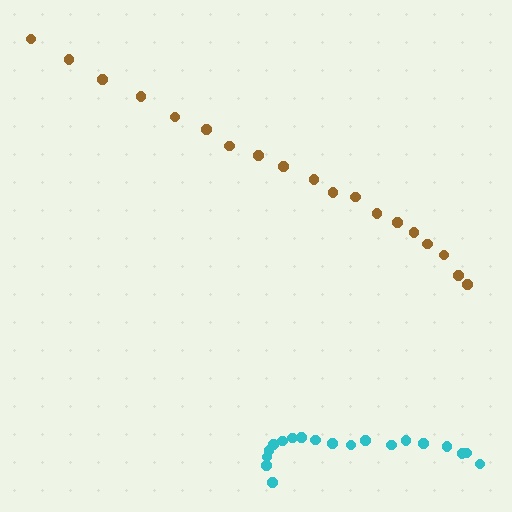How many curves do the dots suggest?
There are 2 distinct paths.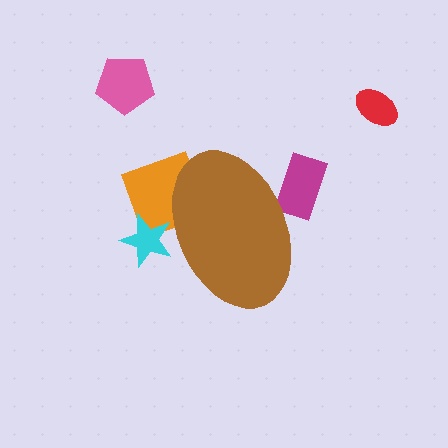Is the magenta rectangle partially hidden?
Yes, the magenta rectangle is partially hidden behind the brown ellipse.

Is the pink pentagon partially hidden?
No, the pink pentagon is fully visible.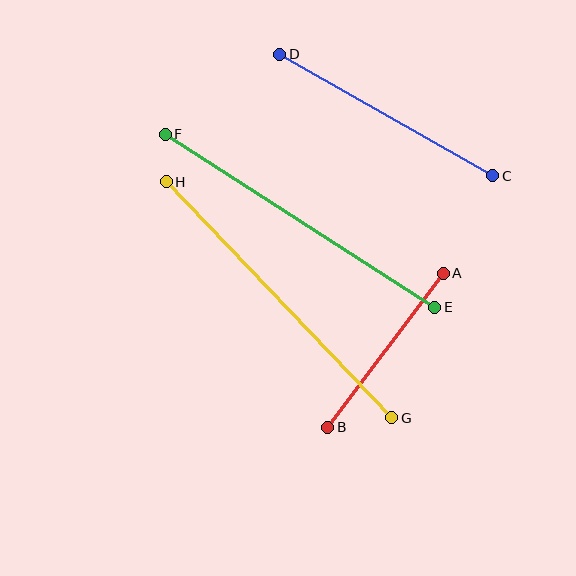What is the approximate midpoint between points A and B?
The midpoint is at approximately (386, 350) pixels.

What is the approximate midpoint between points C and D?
The midpoint is at approximately (386, 115) pixels.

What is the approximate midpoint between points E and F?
The midpoint is at approximately (300, 221) pixels.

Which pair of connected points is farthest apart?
Points G and H are farthest apart.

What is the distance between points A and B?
The distance is approximately 192 pixels.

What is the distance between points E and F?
The distance is approximately 320 pixels.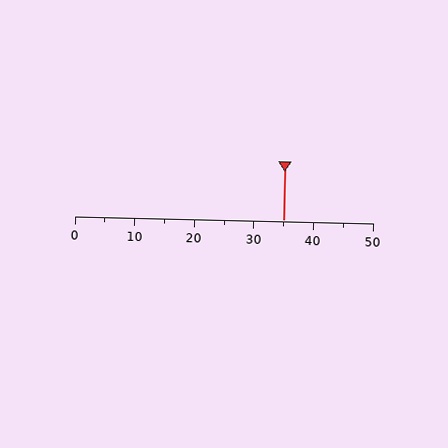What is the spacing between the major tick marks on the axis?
The major ticks are spaced 10 apart.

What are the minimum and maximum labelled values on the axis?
The axis runs from 0 to 50.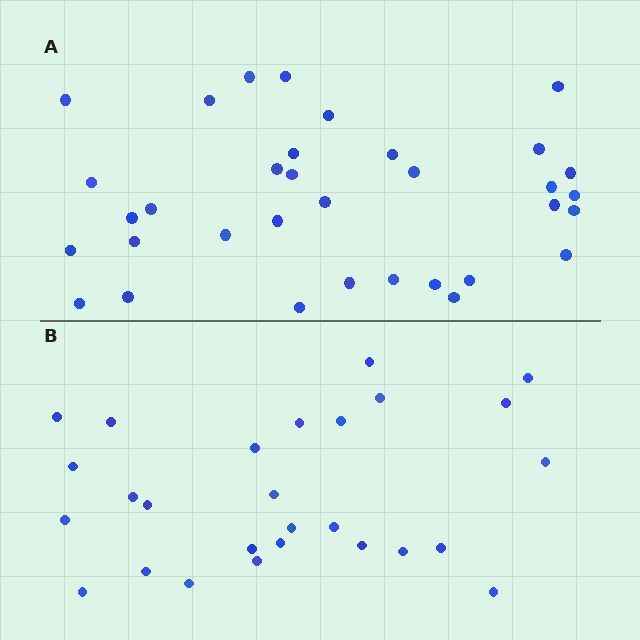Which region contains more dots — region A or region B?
Region A (the top region) has more dots.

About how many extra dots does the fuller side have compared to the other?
Region A has roughly 8 or so more dots than region B.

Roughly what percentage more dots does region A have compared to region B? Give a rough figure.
About 25% more.